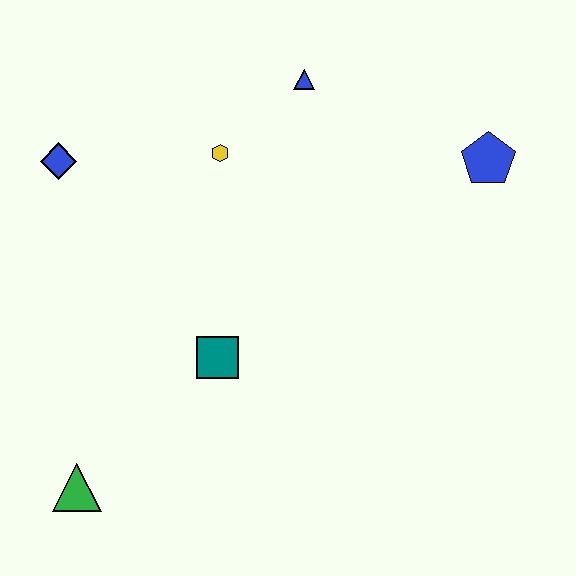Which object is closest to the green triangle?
The teal square is closest to the green triangle.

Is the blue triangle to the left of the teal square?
No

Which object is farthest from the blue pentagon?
The green triangle is farthest from the blue pentagon.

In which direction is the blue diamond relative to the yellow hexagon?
The blue diamond is to the left of the yellow hexagon.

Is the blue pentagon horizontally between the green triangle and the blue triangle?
No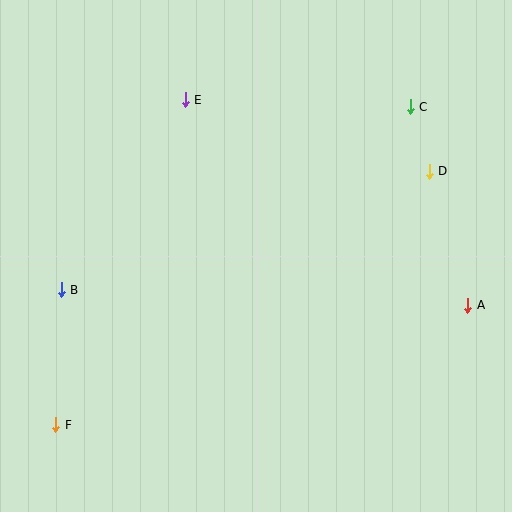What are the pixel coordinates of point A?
Point A is at (468, 305).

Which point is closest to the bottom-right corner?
Point A is closest to the bottom-right corner.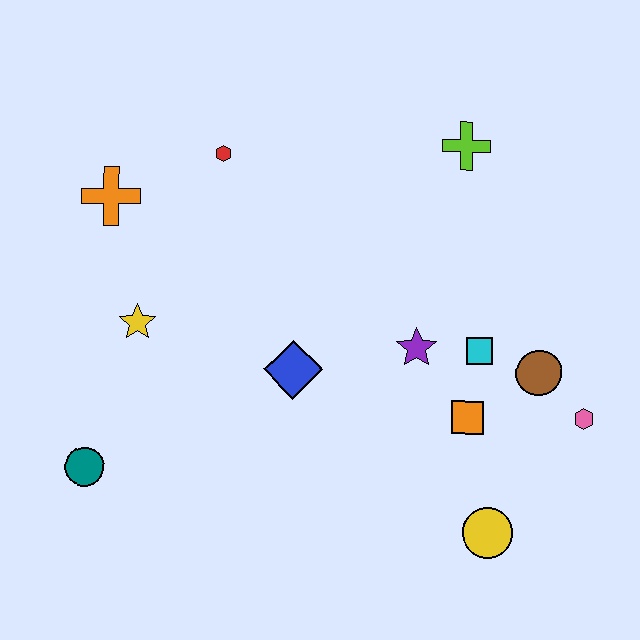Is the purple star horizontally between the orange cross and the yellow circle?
Yes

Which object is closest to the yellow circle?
The orange square is closest to the yellow circle.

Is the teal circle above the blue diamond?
No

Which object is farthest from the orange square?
The orange cross is farthest from the orange square.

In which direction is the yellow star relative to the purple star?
The yellow star is to the left of the purple star.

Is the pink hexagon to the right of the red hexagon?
Yes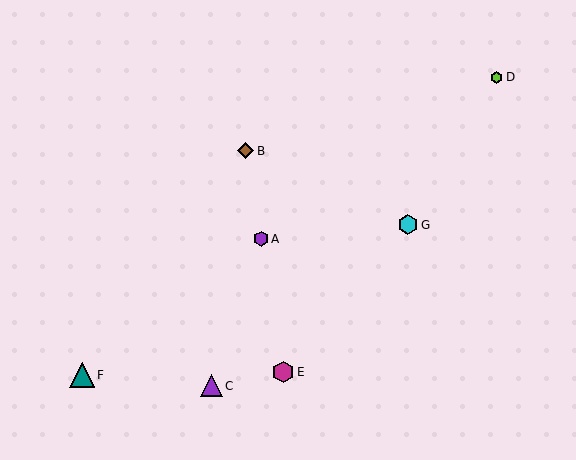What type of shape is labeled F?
Shape F is a teal triangle.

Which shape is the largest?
The teal triangle (labeled F) is the largest.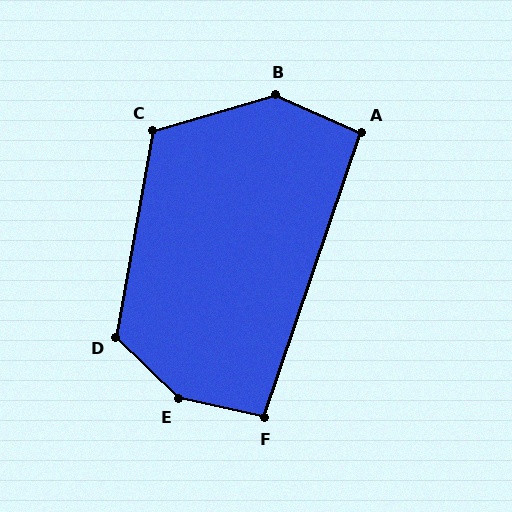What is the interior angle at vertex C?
Approximately 116 degrees (obtuse).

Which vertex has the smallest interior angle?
A, at approximately 95 degrees.